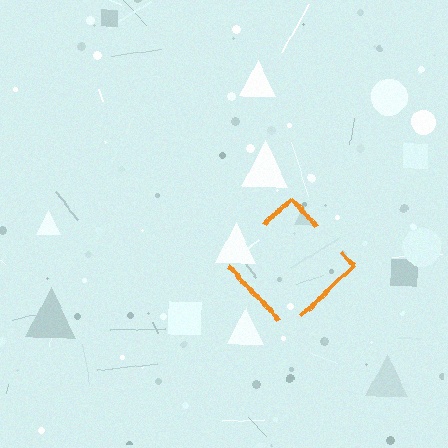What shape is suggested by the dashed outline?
The dashed outline suggests a diamond.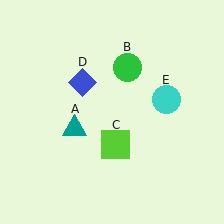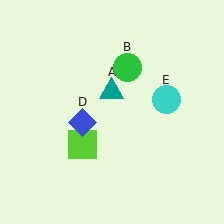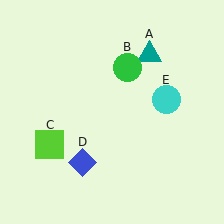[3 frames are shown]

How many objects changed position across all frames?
3 objects changed position: teal triangle (object A), lime square (object C), blue diamond (object D).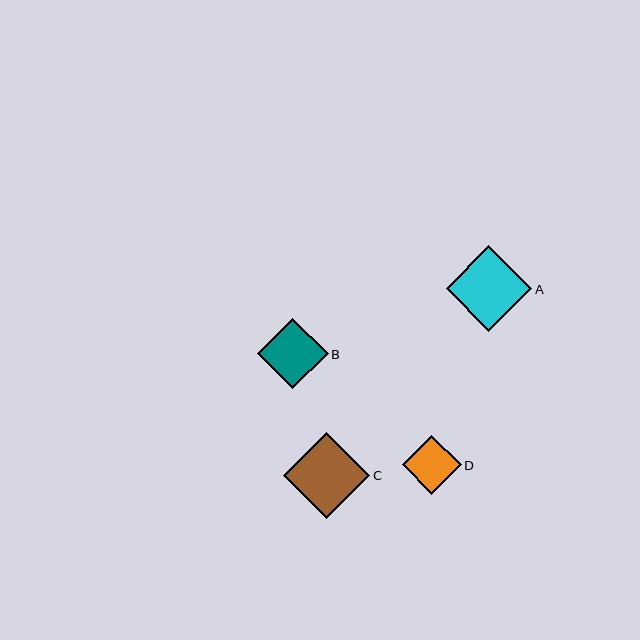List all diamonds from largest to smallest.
From largest to smallest: A, C, B, D.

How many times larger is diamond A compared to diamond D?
Diamond A is approximately 1.5 times the size of diamond D.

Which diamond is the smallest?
Diamond D is the smallest with a size of approximately 59 pixels.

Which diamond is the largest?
Diamond A is the largest with a size of approximately 86 pixels.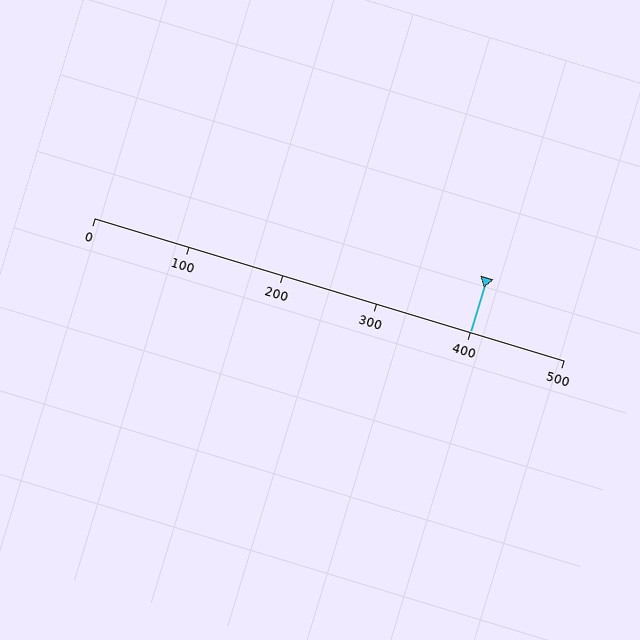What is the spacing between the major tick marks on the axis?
The major ticks are spaced 100 apart.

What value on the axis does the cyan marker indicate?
The marker indicates approximately 400.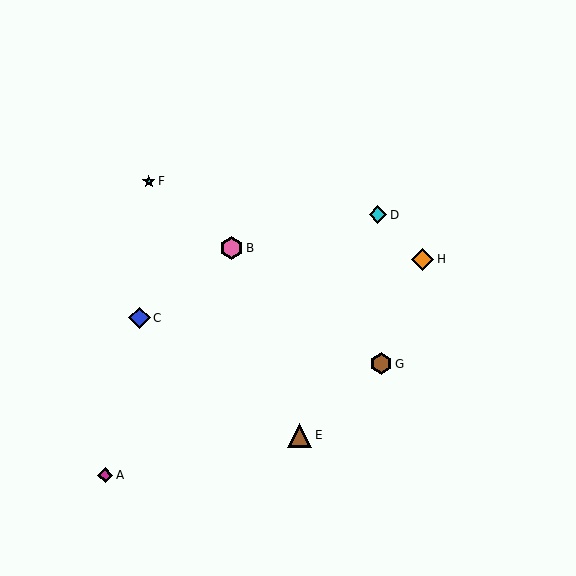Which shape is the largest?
The brown triangle (labeled E) is the largest.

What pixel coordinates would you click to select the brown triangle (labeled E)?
Click at (300, 435) to select the brown triangle E.